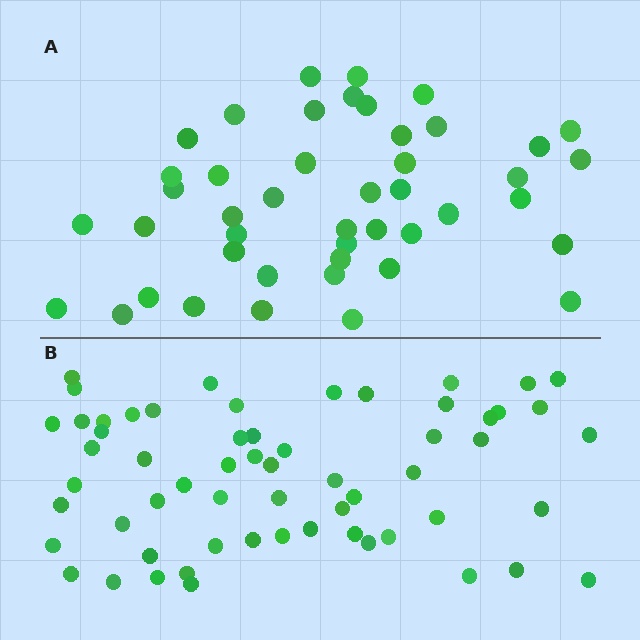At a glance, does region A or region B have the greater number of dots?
Region B (the bottom region) has more dots.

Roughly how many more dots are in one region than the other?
Region B has approximately 15 more dots than region A.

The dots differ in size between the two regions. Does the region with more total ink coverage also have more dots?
No. Region A has more total ink coverage because its dots are larger, but region B actually contains more individual dots. Total area can be misleading — the number of items is what matters here.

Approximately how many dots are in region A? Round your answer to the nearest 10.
About 40 dots. (The exact count is 45, which rounds to 40.)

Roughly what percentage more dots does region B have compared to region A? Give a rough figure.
About 35% more.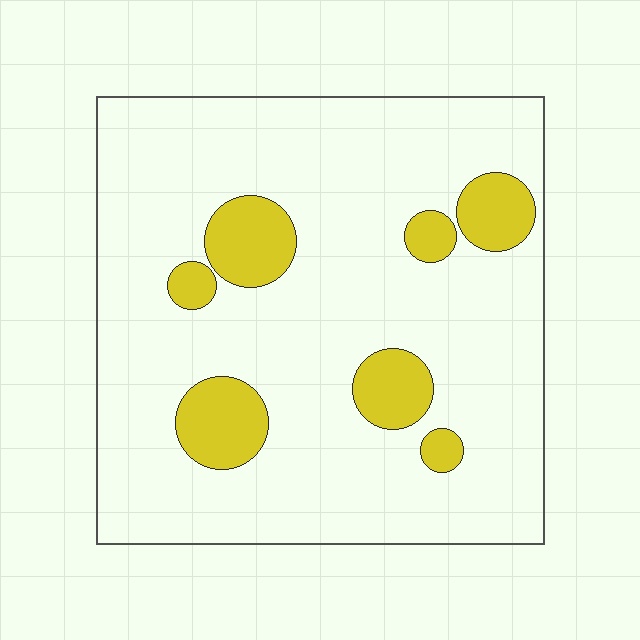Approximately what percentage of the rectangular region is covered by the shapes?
Approximately 15%.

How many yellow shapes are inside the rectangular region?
7.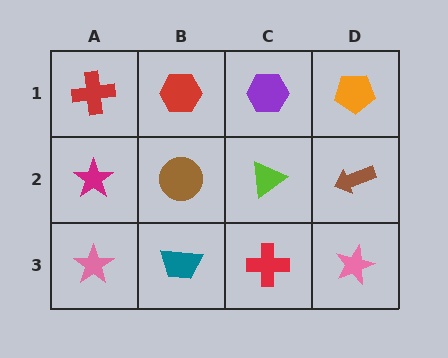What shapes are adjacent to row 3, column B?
A brown circle (row 2, column B), a pink star (row 3, column A), a red cross (row 3, column C).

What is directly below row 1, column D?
A brown arrow.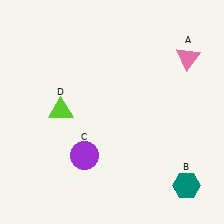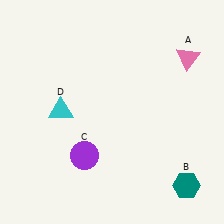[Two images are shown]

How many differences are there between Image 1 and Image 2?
There is 1 difference between the two images.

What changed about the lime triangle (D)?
In Image 1, D is lime. In Image 2, it changed to cyan.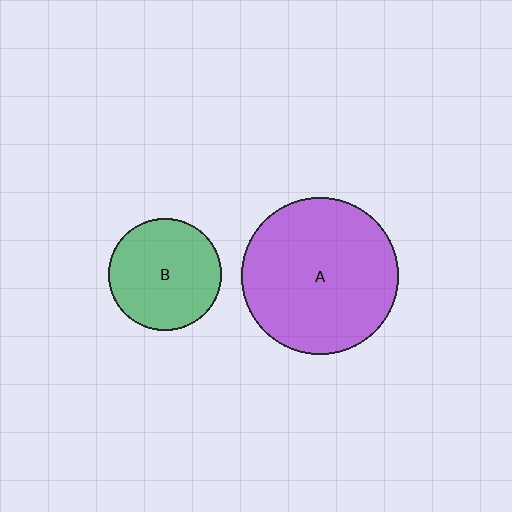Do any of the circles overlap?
No, none of the circles overlap.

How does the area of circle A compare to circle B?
Approximately 2.0 times.